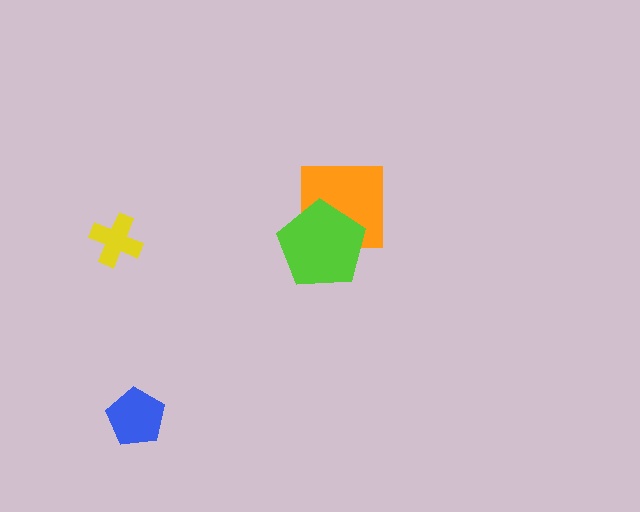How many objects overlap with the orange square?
1 object overlaps with the orange square.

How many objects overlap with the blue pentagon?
0 objects overlap with the blue pentagon.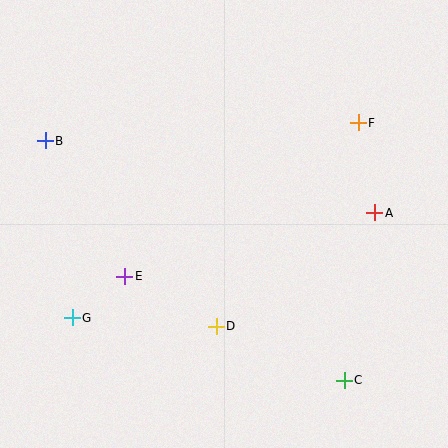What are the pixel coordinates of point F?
Point F is at (358, 123).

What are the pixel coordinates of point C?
Point C is at (344, 380).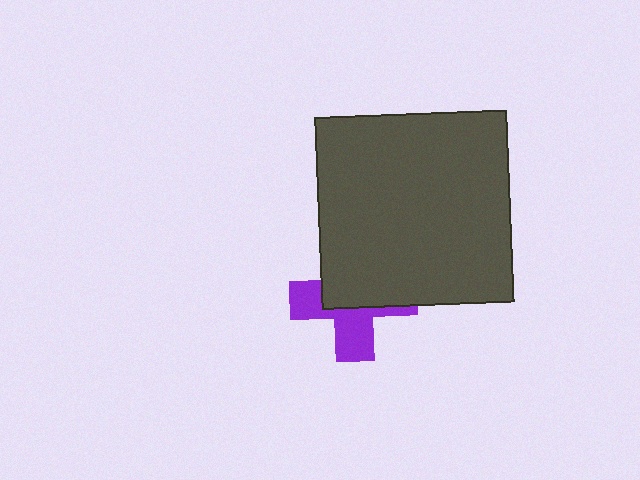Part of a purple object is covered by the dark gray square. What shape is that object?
It is a cross.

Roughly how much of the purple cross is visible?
About half of it is visible (roughly 46%).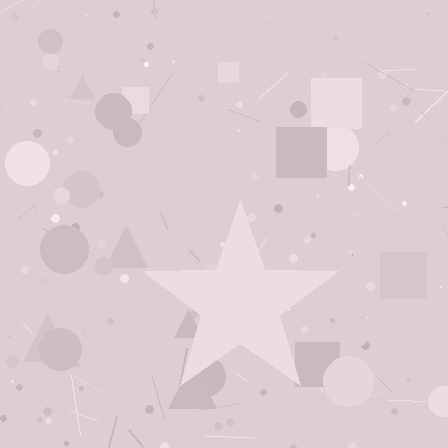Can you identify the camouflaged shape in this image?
The camouflaged shape is a star.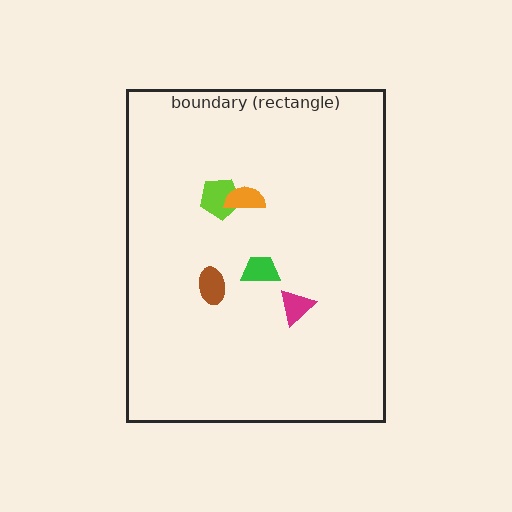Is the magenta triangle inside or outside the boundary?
Inside.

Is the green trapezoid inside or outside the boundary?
Inside.